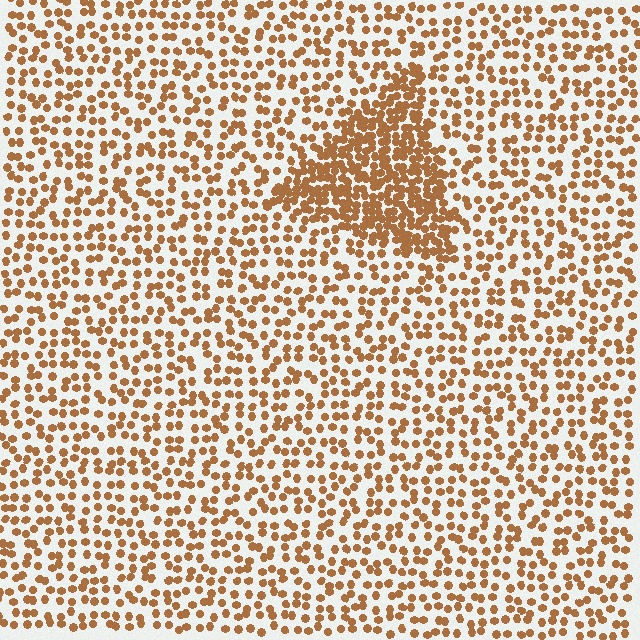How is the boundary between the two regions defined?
The boundary is defined by a change in element density (approximately 2.4x ratio). All elements are the same color, size, and shape.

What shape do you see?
I see a triangle.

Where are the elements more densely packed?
The elements are more densely packed inside the triangle boundary.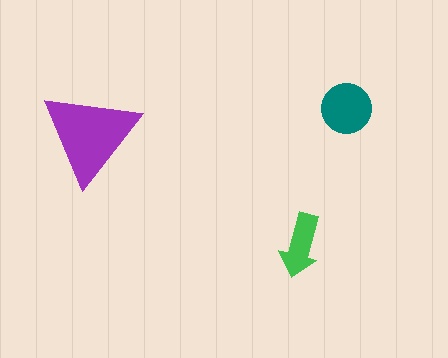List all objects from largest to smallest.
The purple triangle, the teal circle, the green arrow.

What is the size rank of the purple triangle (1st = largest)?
1st.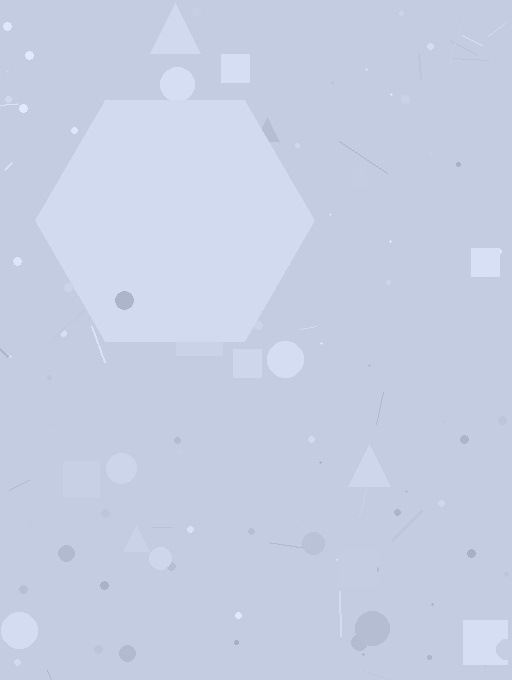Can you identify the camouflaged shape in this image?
The camouflaged shape is a hexagon.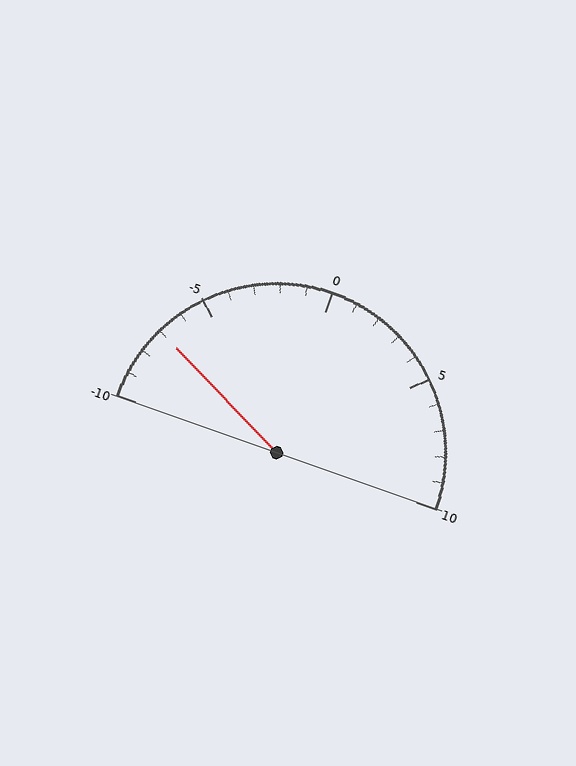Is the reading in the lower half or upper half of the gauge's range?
The reading is in the lower half of the range (-10 to 10).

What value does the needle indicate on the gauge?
The needle indicates approximately -7.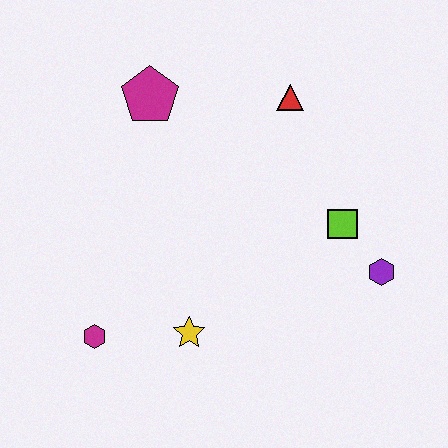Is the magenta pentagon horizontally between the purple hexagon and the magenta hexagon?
Yes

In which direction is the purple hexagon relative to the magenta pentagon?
The purple hexagon is to the right of the magenta pentagon.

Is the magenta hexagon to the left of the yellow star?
Yes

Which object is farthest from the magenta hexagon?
The red triangle is farthest from the magenta hexagon.